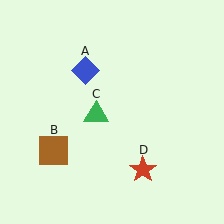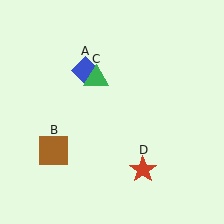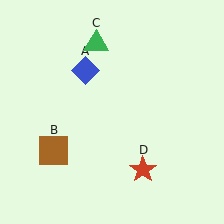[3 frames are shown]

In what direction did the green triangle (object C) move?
The green triangle (object C) moved up.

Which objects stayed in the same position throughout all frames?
Blue diamond (object A) and brown square (object B) and red star (object D) remained stationary.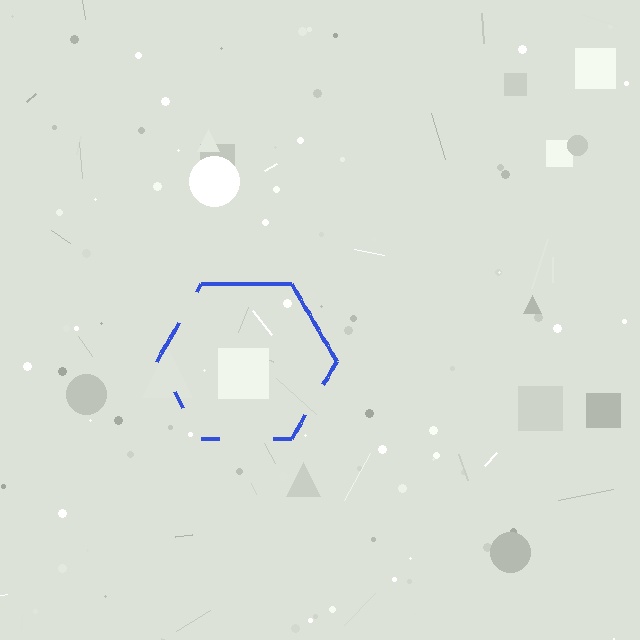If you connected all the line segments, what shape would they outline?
They would outline a hexagon.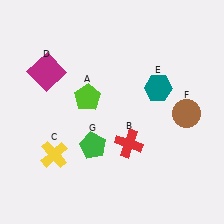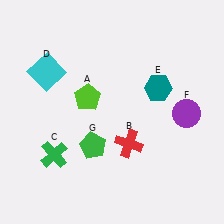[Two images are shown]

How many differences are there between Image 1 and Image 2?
There are 3 differences between the two images.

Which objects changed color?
C changed from yellow to green. D changed from magenta to cyan. F changed from brown to purple.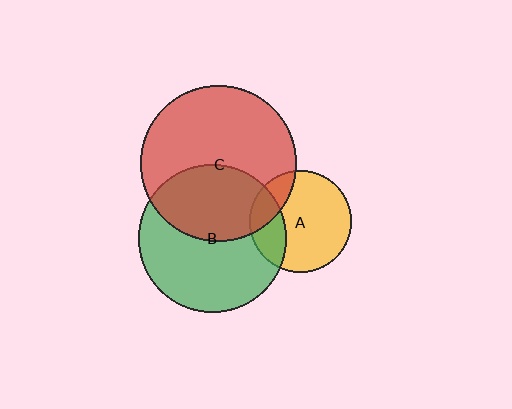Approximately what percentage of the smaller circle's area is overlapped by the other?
Approximately 25%.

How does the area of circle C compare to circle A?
Approximately 2.3 times.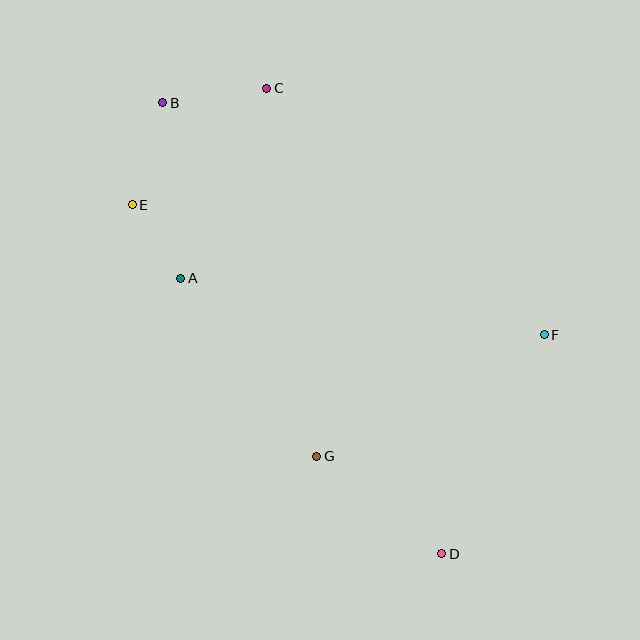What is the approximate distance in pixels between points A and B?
The distance between A and B is approximately 176 pixels.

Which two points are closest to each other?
Points A and E are closest to each other.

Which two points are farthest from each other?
Points B and D are farthest from each other.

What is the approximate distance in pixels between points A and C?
The distance between A and C is approximately 209 pixels.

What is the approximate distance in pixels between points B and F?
The distance between B and F is approximately 447 pixels.